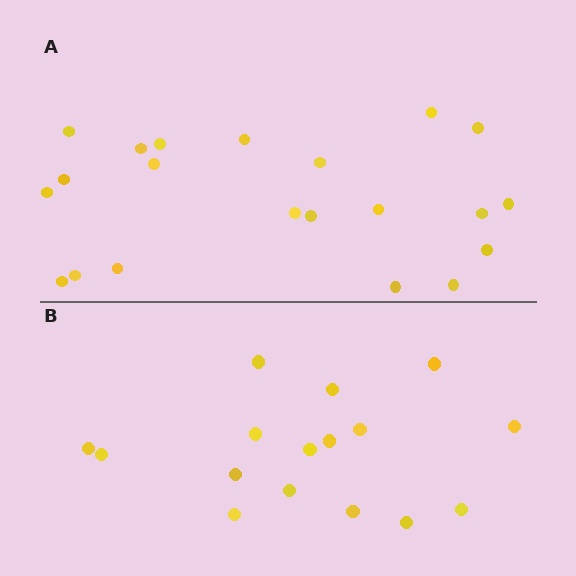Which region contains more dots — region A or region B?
Region A (the top region) has more dots.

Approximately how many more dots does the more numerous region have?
Region A has about 5 more dots than region B.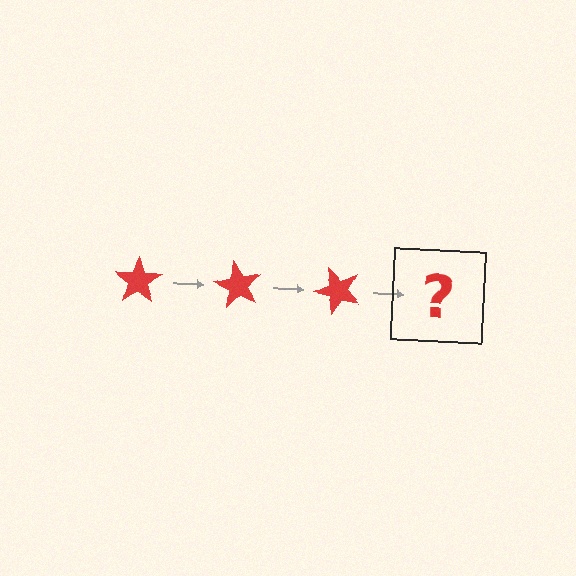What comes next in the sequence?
The next element should be a red star rotated 180 degrees.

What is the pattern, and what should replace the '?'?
The pattern is that the star rotates 60 degrees each step. The '?' should be a red star rotated 180 degrees.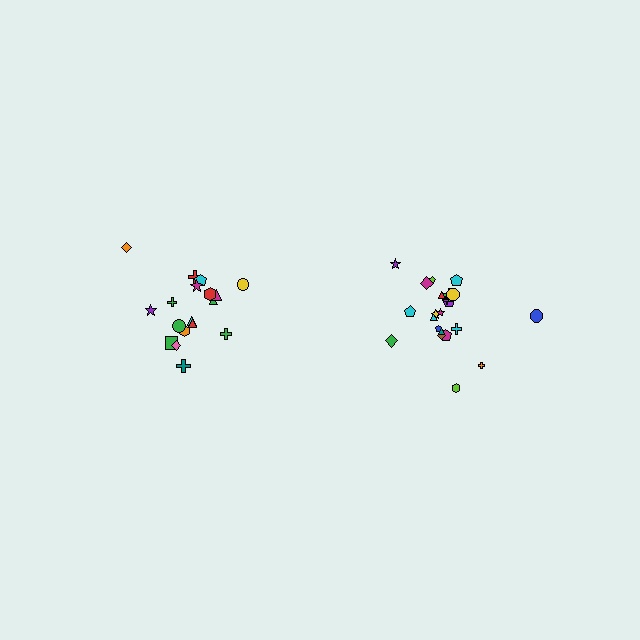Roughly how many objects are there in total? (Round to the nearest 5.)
Roughly 40 objects in total.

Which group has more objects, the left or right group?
The right group.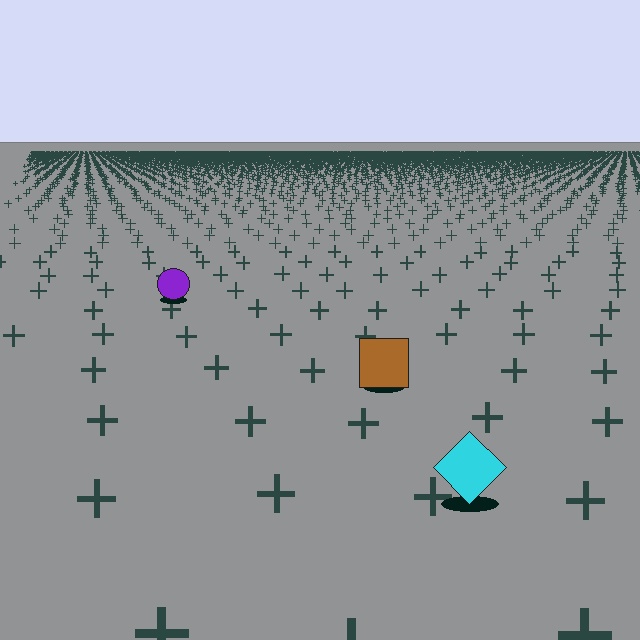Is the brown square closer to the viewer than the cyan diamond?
No. The cyan diamond is closer — you can tell from the texture gradient: the ground texture is coarser near it.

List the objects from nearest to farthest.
From nearest to farthest: the cyan diamond, the brown square, the purple circle.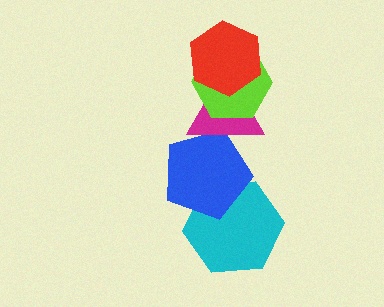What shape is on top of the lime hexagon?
The red hexagon is on top of the lime hexagon.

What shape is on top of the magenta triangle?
The lime hexagon is on top of the magenta triangle.